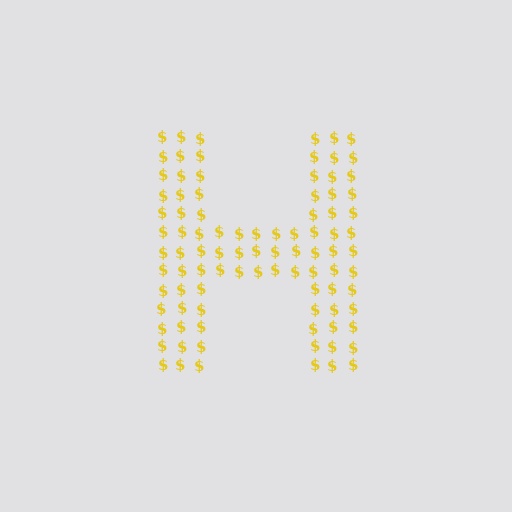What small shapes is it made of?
It is made of small dollar signs.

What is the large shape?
The large shape is the letter H.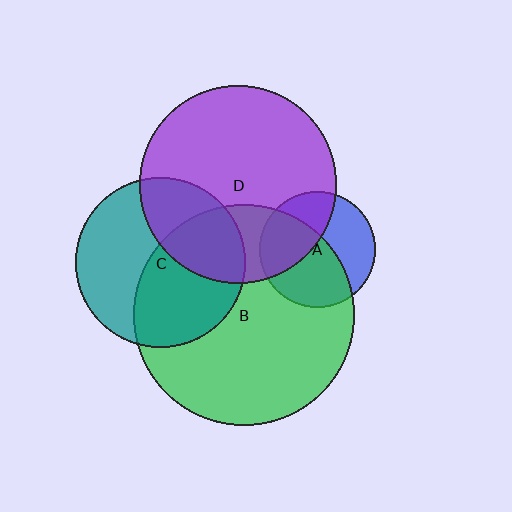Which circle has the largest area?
Circle B (green).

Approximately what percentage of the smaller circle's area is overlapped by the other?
Approximately 35%.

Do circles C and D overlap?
Yes.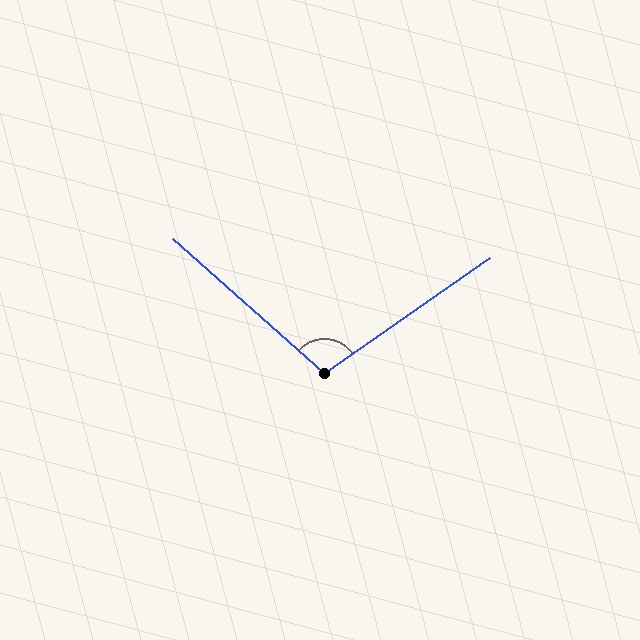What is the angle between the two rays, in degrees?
Approximately 103 degrees.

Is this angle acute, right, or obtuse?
It is obtuse.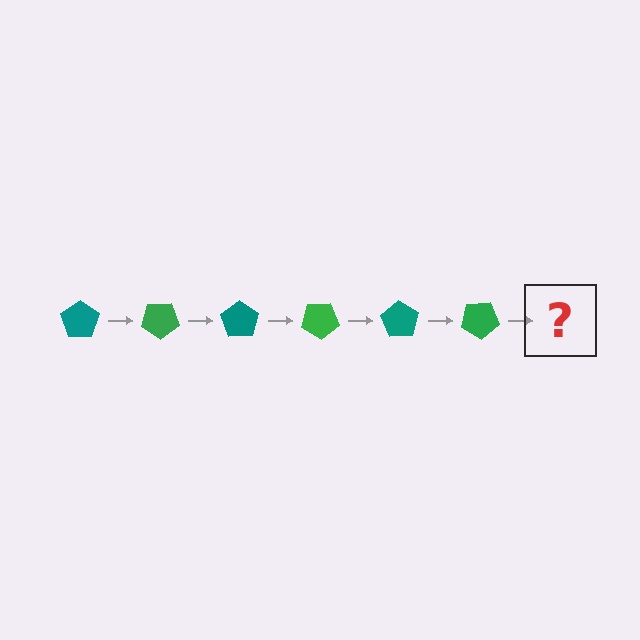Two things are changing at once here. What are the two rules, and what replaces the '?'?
The two rules are that it rotates 35 degrees each step and the color cycles through teal and green. The '?' should be a teal pentagon, rotated 210 degrees from the start.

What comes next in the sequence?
The next element should be a teal pentagon, rotated 210 degrees from the start.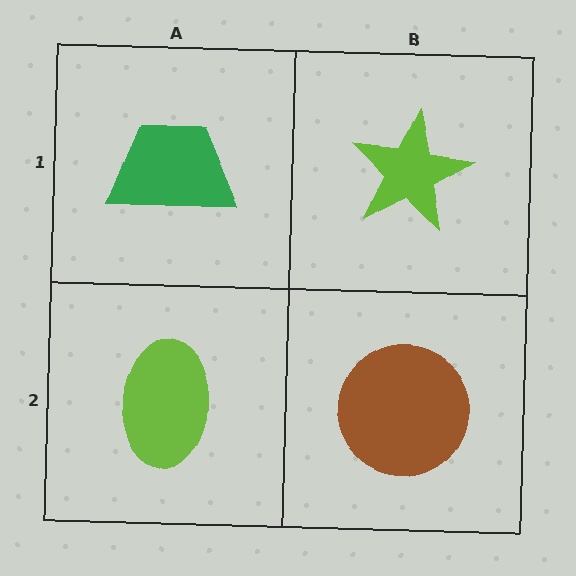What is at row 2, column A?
A lime ellipse.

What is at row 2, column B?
A brown circle.